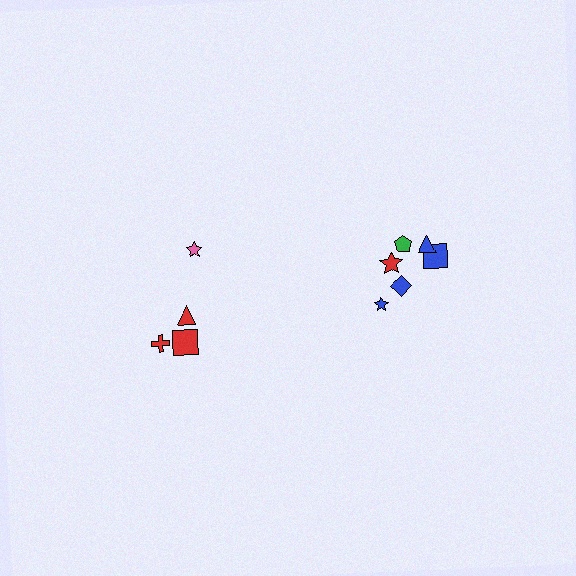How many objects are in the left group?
There are 4 objects.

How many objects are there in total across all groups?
There are 10 objects.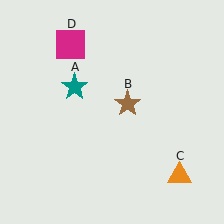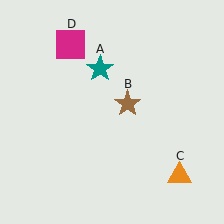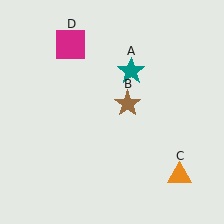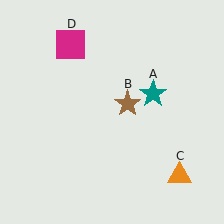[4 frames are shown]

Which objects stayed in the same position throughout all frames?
Brown star (object B) and orange triangle (object C) and magenta square (object D) remained stationary.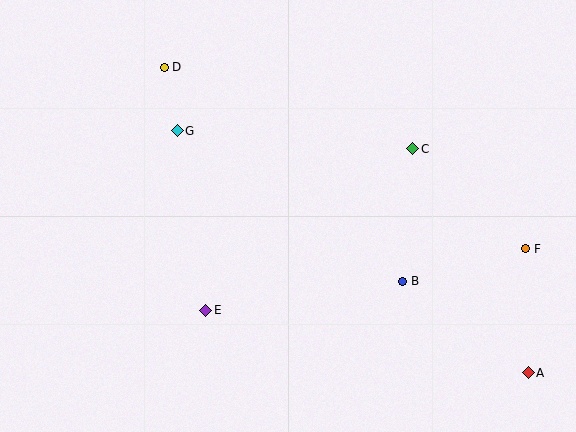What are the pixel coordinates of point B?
Point B is at (403, 281).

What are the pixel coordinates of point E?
Point E is at (206, 310).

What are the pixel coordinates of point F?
Point F is at (526, 249).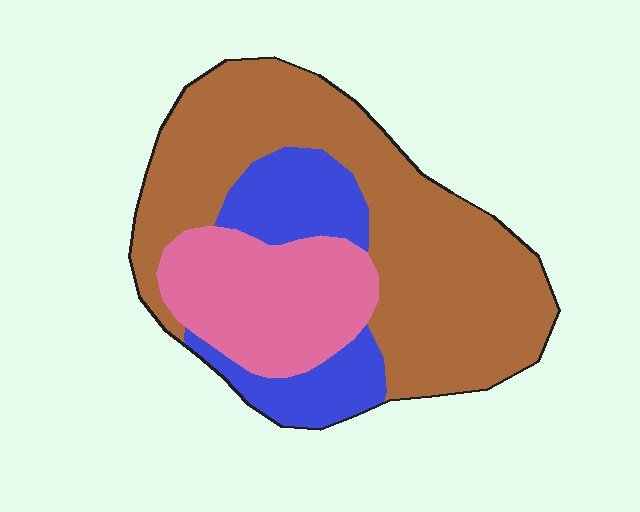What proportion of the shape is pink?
Pink takes up about one quarter (1/4) of the shape.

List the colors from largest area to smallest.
From largest to smallest: brown, pink, blue.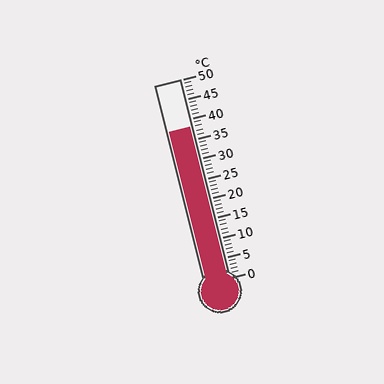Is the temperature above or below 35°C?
The temperature is above 35°C.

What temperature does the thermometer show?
The thermometer shows approximately 38°C.